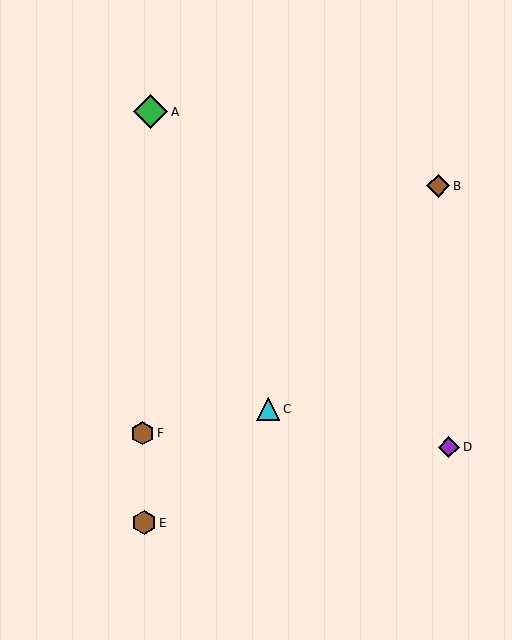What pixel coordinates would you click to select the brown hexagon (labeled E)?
Click at (144, 523) to select the brown hexagon E.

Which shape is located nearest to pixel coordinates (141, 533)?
The brown hexagon (labeled E) at (144, 523) is nearest to that location.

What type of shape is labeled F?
Shape F is a brown hexagon.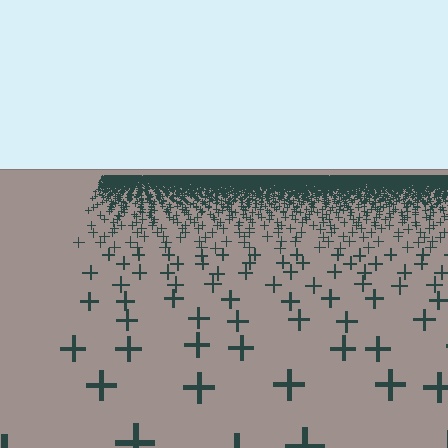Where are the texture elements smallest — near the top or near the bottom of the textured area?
Near the top.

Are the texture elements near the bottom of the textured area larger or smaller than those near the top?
Larger. Near the bottom, elements are closer to the viewer and appear at a bigger on-screen size.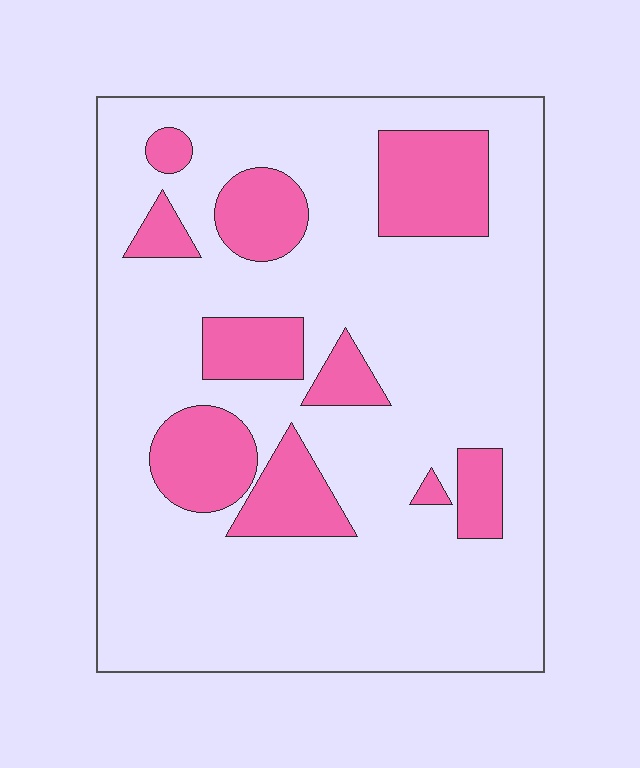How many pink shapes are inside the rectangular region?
10.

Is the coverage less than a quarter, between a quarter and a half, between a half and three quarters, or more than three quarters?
Less than a quarter.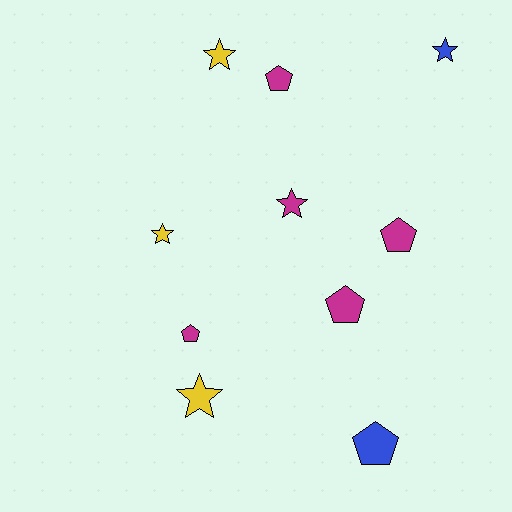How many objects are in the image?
There are 10 objects.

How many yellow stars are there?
There are 3 yellow stars.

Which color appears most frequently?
Magenta, with 5 objects.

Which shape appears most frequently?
Star, with 5 objects.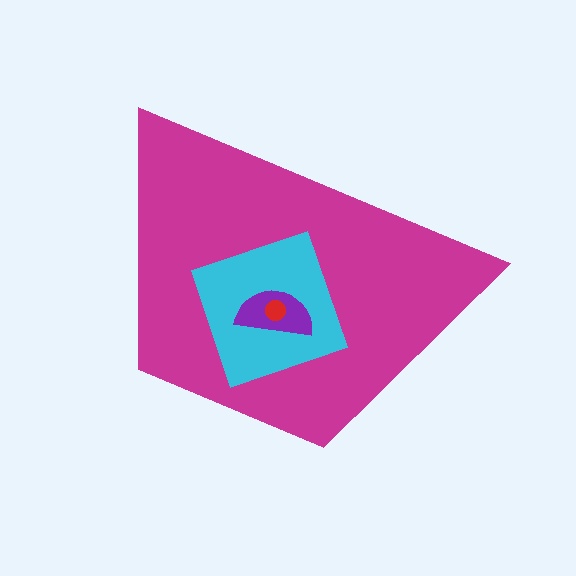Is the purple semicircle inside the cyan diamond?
Yes.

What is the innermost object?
The red circle.